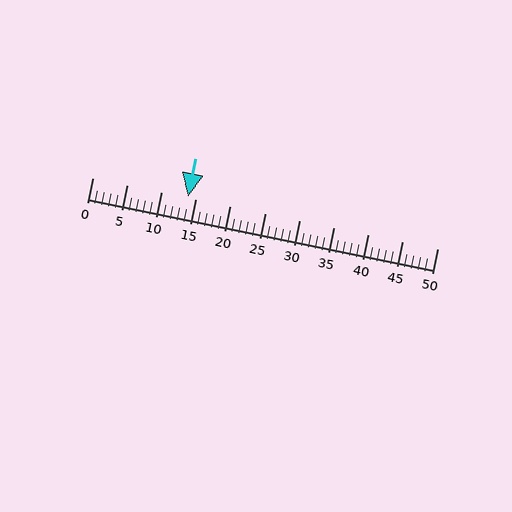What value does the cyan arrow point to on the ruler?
The cyan arrow points to approximately 14.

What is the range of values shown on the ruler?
The ruler shows values from 0 to 50.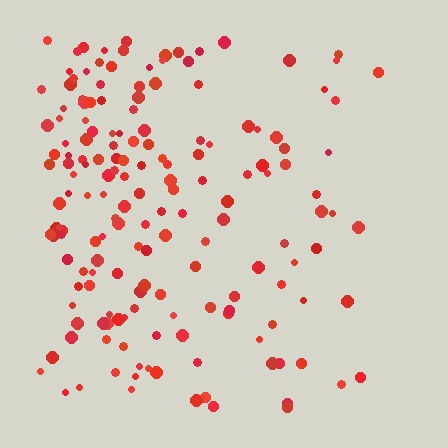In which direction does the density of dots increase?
From right to left, with the left side densest.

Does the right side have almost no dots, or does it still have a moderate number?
Still a moderate number, just noticeably fewer than the left.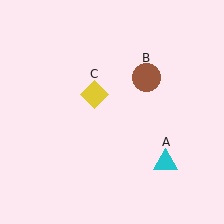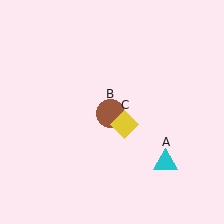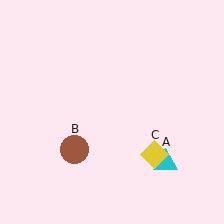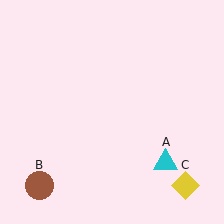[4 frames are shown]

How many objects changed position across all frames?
2 objects changed position: brown circle (object B), yellow diamond (object C).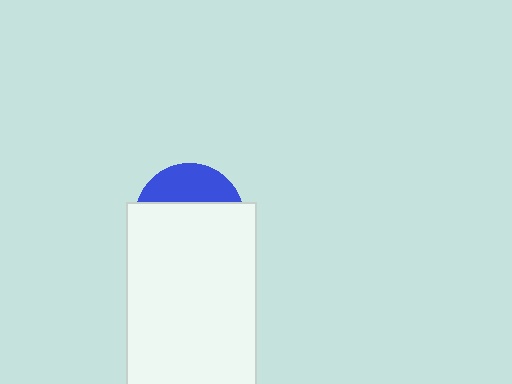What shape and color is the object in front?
The object in front is a white rectangle.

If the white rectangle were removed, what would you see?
You would see the complete blue circle.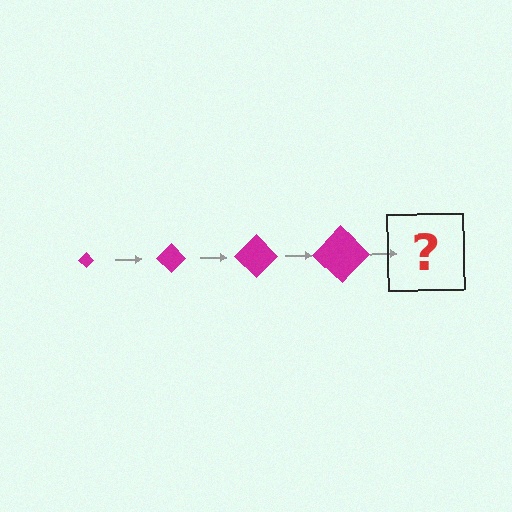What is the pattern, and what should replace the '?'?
The pattern is that the diamond gets progressively larger each step. The '?' should be a magenta diamond, larger than the previous one.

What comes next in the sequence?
The next element should be a magenta diamond, larger than the previous one.